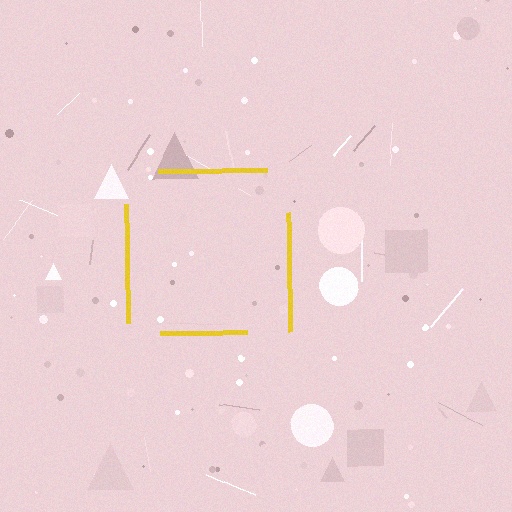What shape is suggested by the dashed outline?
The dashed outline suggests a square.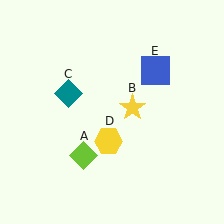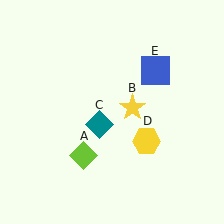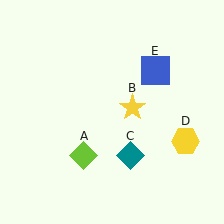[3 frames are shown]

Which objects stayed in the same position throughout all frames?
Lime diamond (object A) and yellow star (object B) and blue square (object E) remained stationary.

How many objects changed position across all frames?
2 objects changed position: teal diamond (object C), yellow hexagon (object D).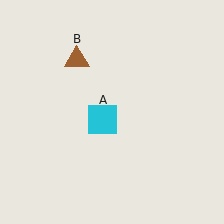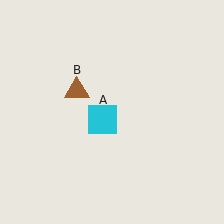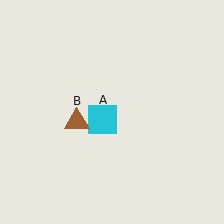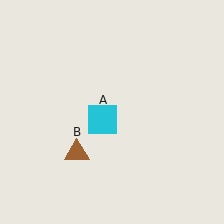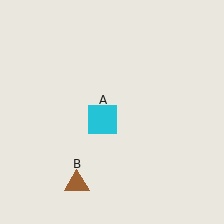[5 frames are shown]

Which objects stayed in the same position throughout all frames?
Cyan square (object A) remained stationary.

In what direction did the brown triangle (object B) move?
The brown triangle (object B) moved down.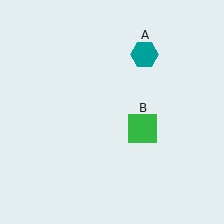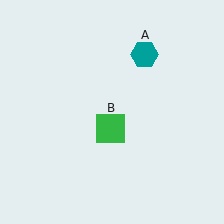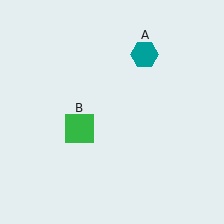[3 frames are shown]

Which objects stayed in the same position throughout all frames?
Teal hexagon (object A) remained stationary.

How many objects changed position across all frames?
1 object changed position: green square (object B).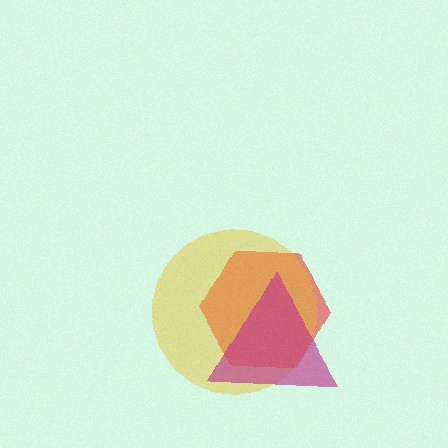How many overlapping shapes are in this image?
There are 3 overlapping shapes in the image.